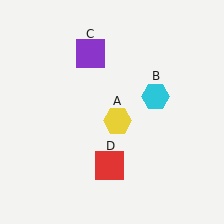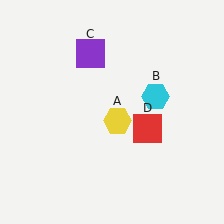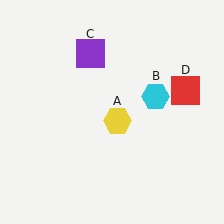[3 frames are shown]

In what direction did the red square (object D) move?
The red square (object D) moved up and to the right.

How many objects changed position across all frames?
1 object changed position: red square (object D).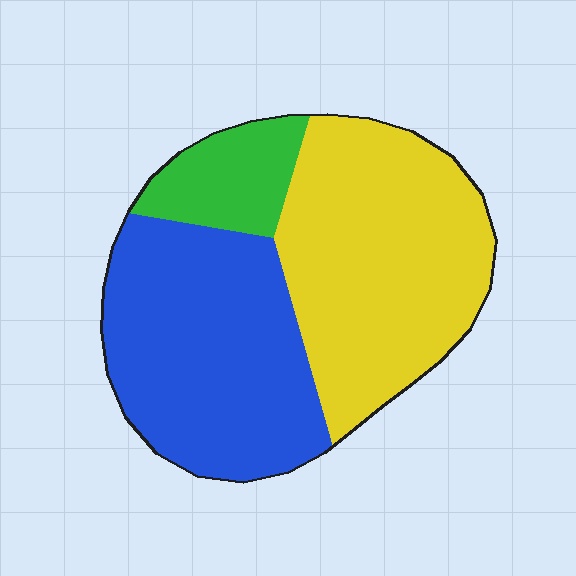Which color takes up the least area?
Green, at roughly 10%.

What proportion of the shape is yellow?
Yellow covers around 45% of the shape.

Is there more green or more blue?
Blue.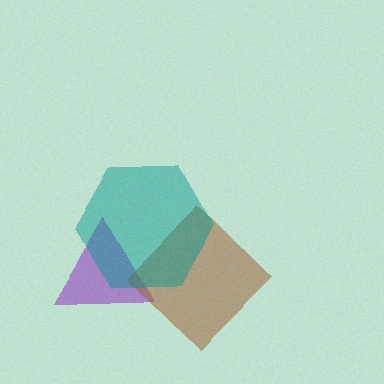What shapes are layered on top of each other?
The layered shapes are: a purple triangle, a brown diamond, a teal hexagon.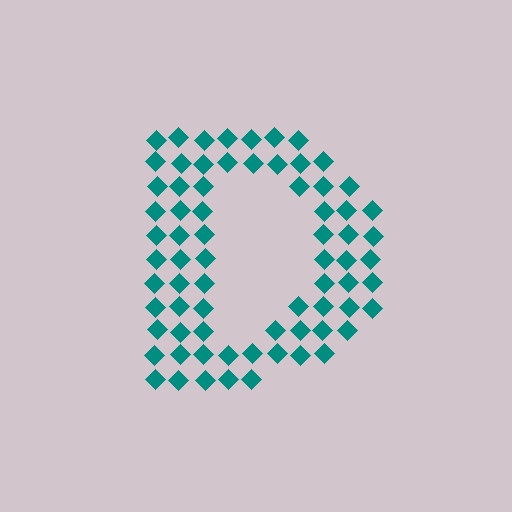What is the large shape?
The large shape is the letter D.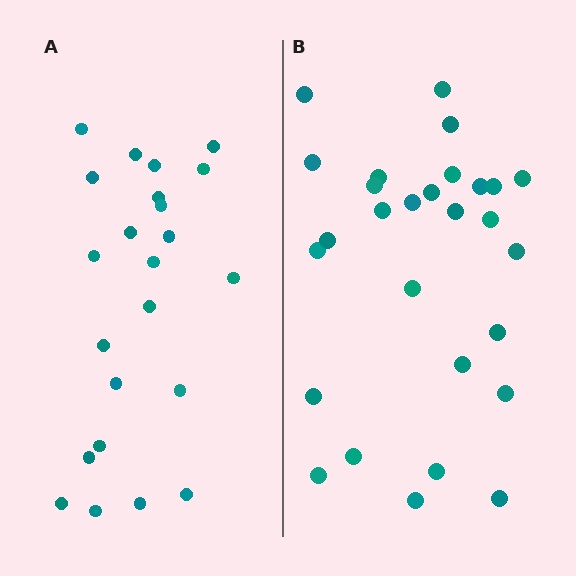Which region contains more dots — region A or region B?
Region B (the right region) has more dots.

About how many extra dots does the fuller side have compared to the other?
Region B has about 5 more dots than region A.